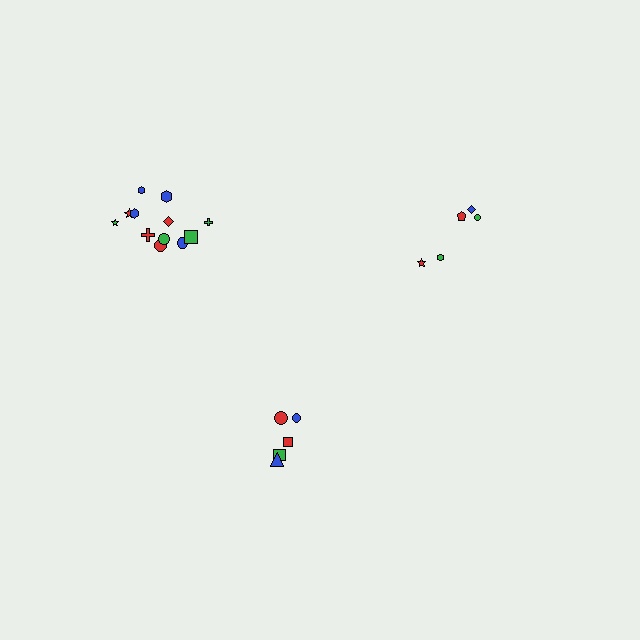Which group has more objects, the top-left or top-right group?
The top-left group.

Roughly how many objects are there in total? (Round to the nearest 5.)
Roughly 20 objects in total.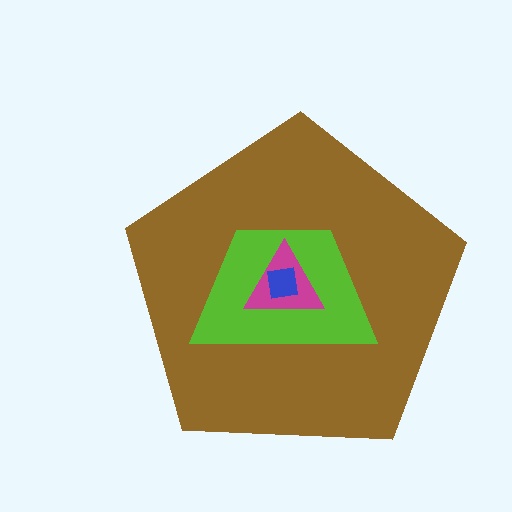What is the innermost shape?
The blue square.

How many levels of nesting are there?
4.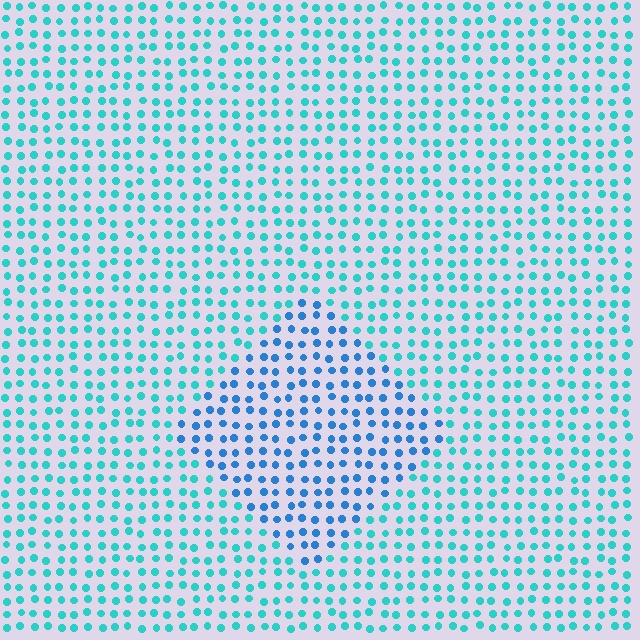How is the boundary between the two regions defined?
The boundary is defined purely by a slight shift in hue (about 33 degrees). Spacing, size, and orientation are identical on both sides.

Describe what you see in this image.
The image is filled with small cyan elements in a uniform arrangement. A diamond-shaped region is visible where the elements are tinted to a slightly different hue, forming a subtle color boundary.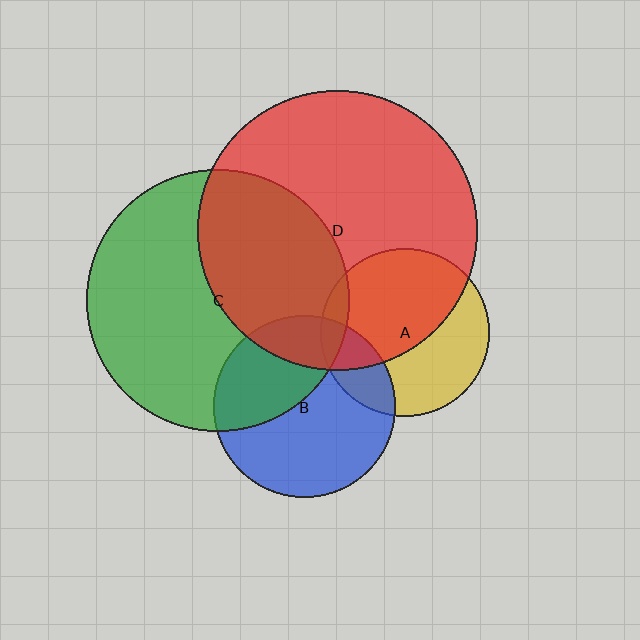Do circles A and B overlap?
Yes.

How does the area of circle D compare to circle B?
Approximately 2.3 times.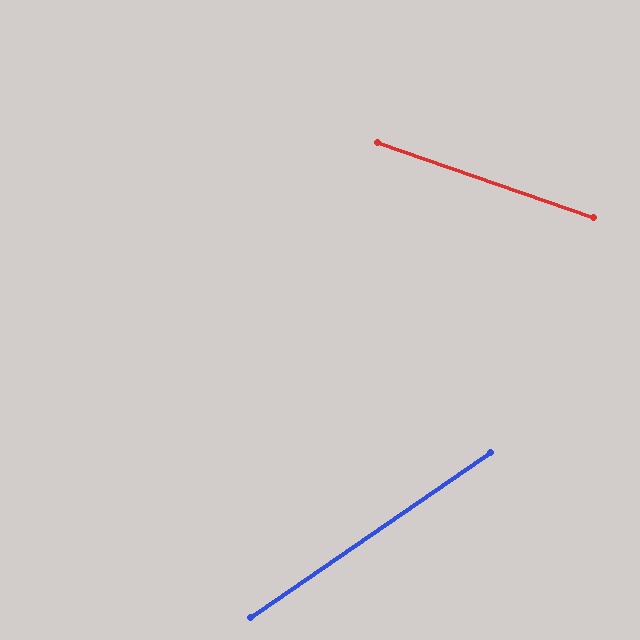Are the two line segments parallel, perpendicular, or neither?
Neither parallel nor perpendicular — they differ by about 54°.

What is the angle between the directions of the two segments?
Approximately 54 degrees.